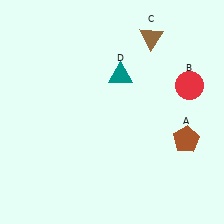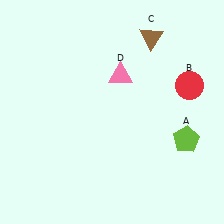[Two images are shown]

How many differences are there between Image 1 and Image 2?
There are 2 differences between the two images.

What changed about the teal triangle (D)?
In Image 1, D is teal. In Image 2, it changed to pink.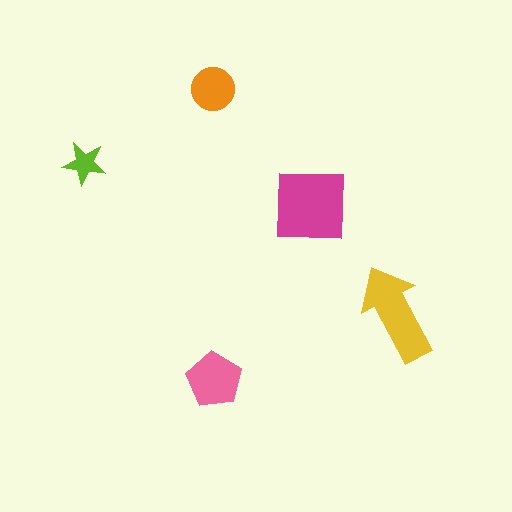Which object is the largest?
The magenta square.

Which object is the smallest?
The lime star.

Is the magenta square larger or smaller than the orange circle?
Larger.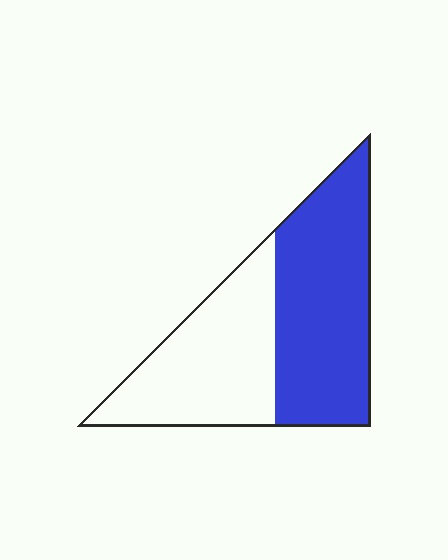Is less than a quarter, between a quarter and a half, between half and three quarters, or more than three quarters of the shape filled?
Between half and three quarters.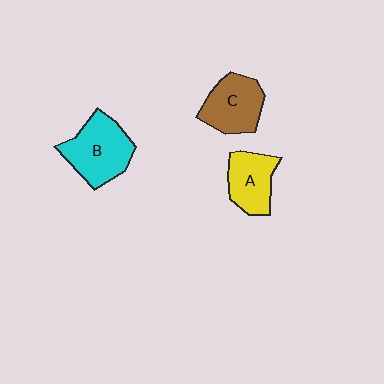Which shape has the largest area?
Shape B (cyan).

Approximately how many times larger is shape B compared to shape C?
Approximately 1.2 times.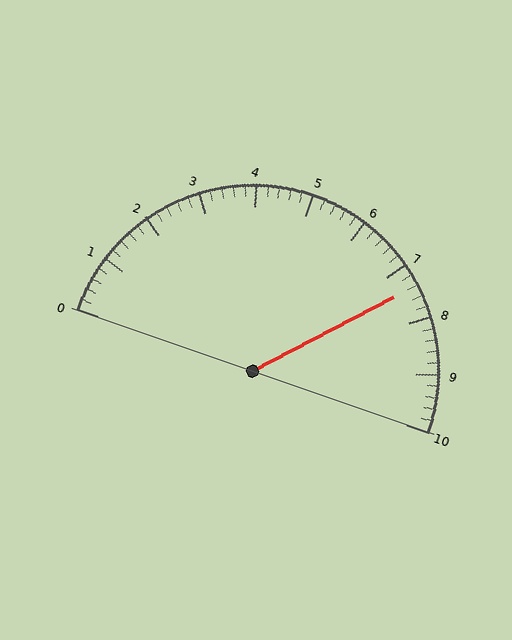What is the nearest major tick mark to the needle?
The nearest major tick mark is 7.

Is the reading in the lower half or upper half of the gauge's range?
The reading is in the upper half of the range (0 to 10).